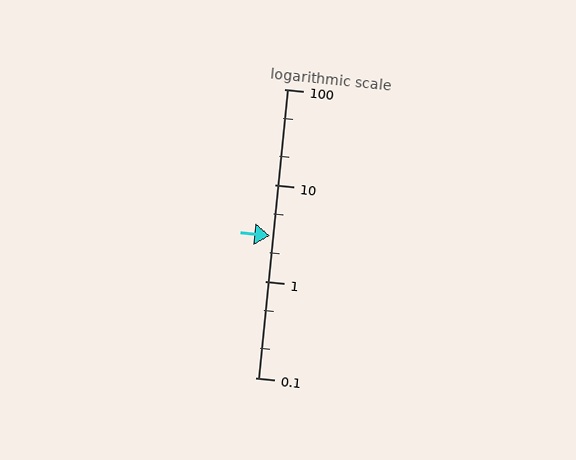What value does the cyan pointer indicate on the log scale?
The pointer indicates approximately 3.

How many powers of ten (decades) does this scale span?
The scale spans 3 decades, from 0.1 to 100.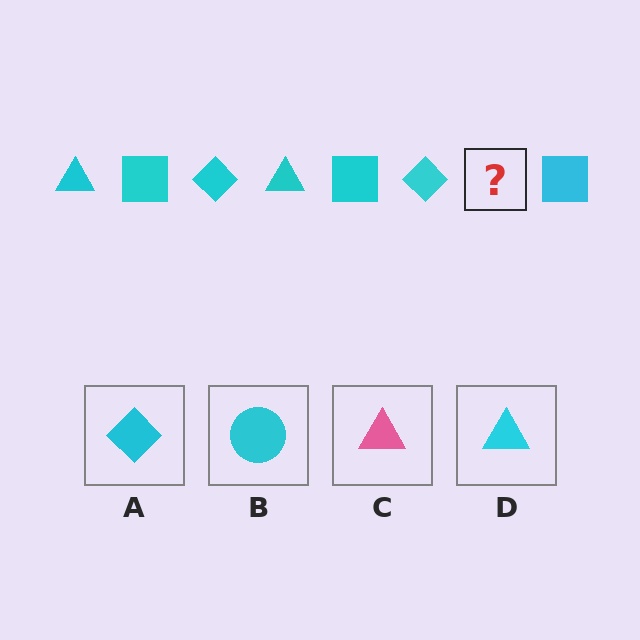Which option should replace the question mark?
Option D.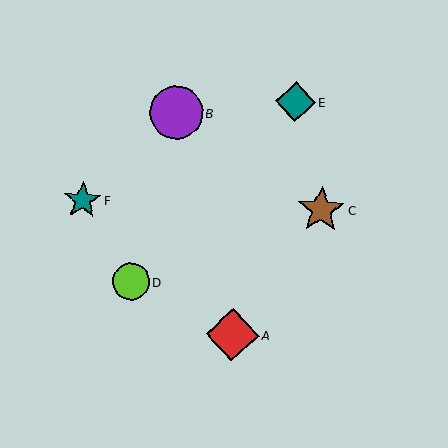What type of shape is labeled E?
Shape E is a teal diamond.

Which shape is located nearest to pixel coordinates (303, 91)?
The teal diamond (labeled E) at (295, 102) is nearest to that location.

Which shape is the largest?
The red diamond (labeled A) is the largest.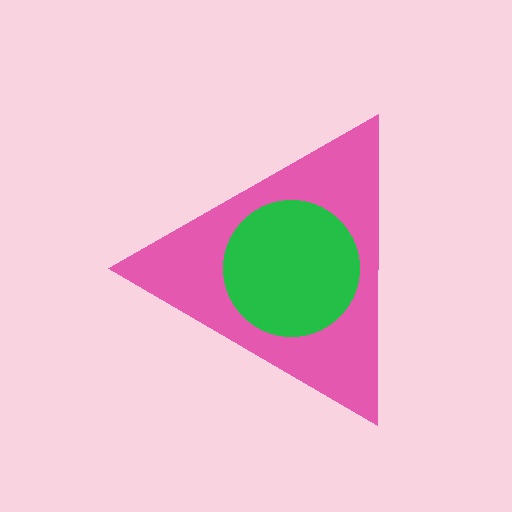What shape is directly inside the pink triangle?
The green circle.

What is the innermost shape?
The green circle.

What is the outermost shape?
The pink triangle.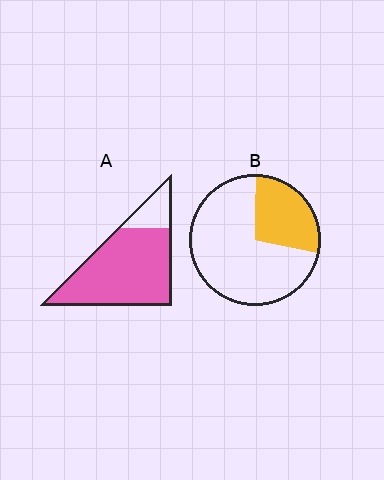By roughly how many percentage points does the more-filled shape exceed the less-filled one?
By roughly 55 percentage points (A over B).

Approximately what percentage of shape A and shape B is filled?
A is approximately 85% and B is approximately 30%.